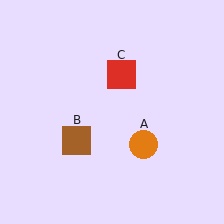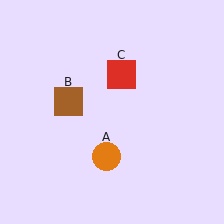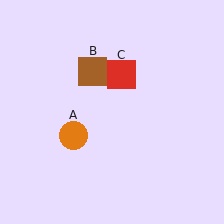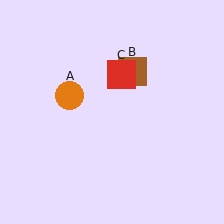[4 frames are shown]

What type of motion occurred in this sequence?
The orange circle (object A), brown square (object B) rotated clockwise around the center of the scene.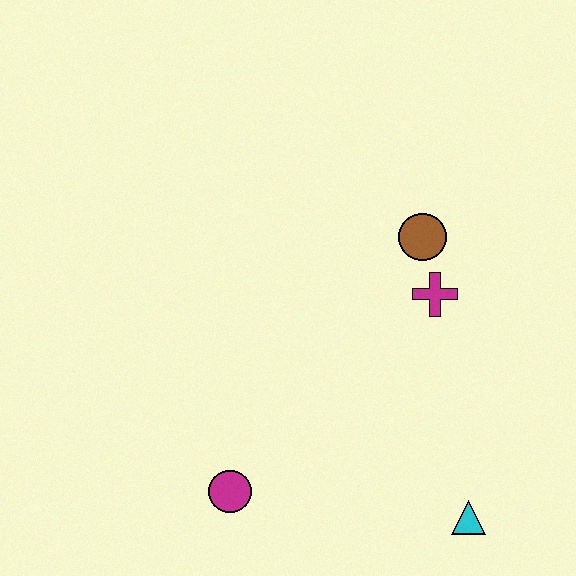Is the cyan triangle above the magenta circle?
No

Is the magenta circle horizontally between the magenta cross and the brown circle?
No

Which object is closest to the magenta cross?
The brown circle is closest to the magenta cross.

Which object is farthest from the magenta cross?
The magenta circle is farthest from the magenta cross.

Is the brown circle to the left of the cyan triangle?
Yes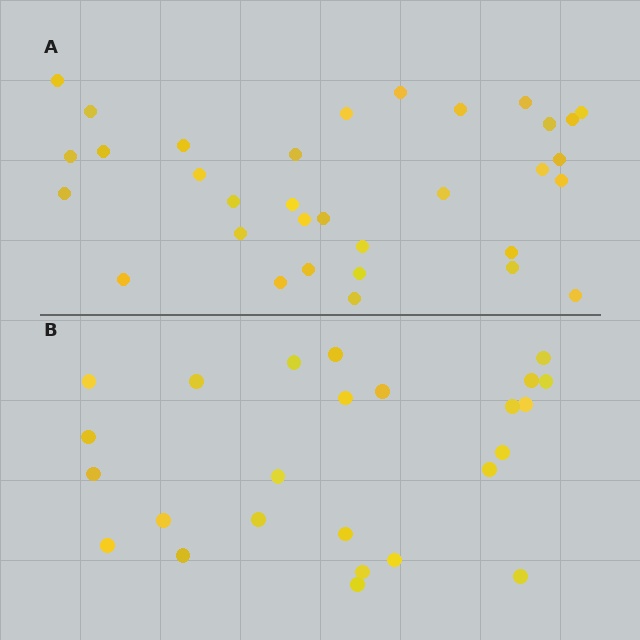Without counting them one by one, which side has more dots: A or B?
Region A (the top region) has more dots.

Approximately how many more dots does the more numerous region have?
Region A has roughly 8 or so more dots than region B.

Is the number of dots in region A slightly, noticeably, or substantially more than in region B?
Region A has noticeably more, but not dramatically so. The ratio is roughly 1.3 to 1.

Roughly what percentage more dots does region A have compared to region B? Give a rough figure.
About 30% more.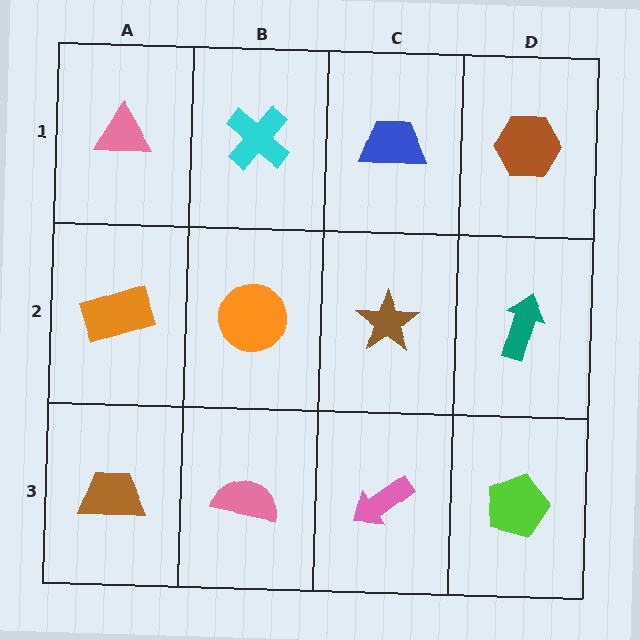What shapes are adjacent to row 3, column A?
An orange rectangle (row 2, column A), a pink semicircle (row 3, column B).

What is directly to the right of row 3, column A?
A pink semicircle.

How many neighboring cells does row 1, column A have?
2.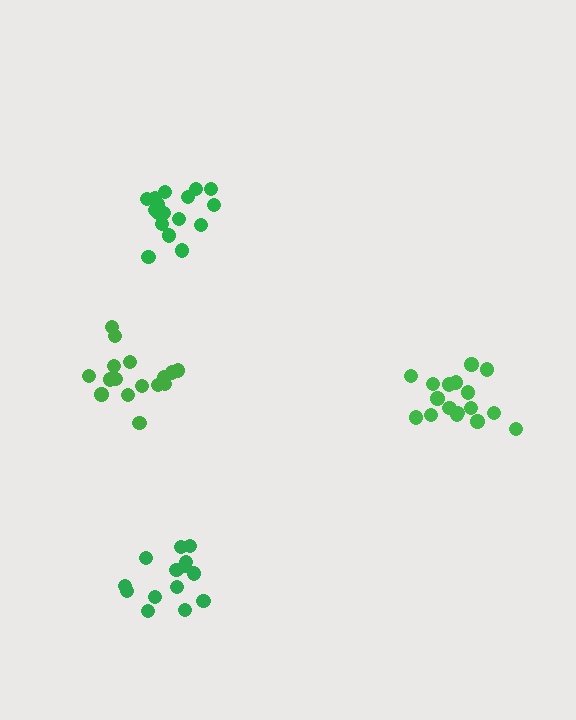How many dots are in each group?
Group 1: 18 dots, Group 2: 14 dots, Group 3: 16 dots, Group 4: 17 dots (65 total).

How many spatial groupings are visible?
There are 4 spatial groupings.